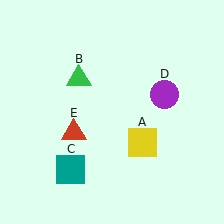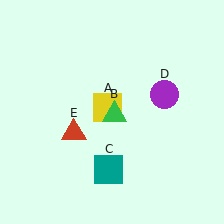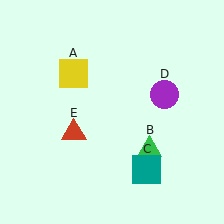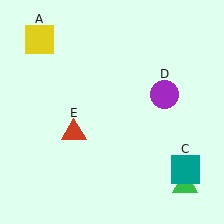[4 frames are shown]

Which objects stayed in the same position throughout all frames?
Purple circle (object D) and red triangle (object E) remained stationary.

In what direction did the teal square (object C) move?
The teal square (object C) moved right.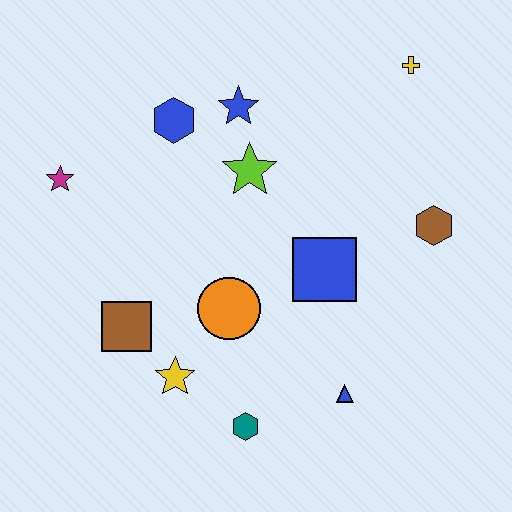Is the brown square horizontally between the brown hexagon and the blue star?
No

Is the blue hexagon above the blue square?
Yes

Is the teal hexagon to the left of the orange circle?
No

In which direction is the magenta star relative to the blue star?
The magenta star is to the left of the blue star.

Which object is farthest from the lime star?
The teal hexagon is farthest from the lime star.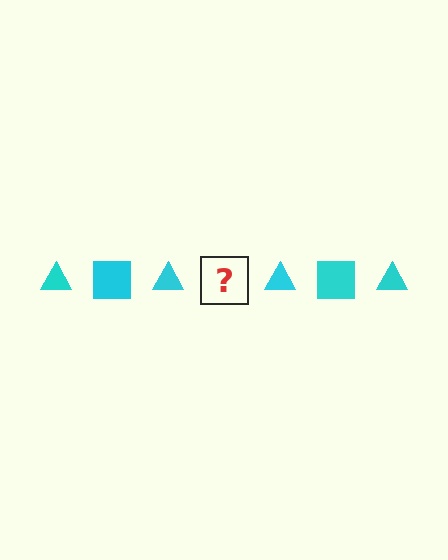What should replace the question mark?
The question mark should be replaced with a cyan square.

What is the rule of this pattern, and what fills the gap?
The rule is that the pattern cycles through triangle, square shapes in cyan. The gap should be filled with a cyan square.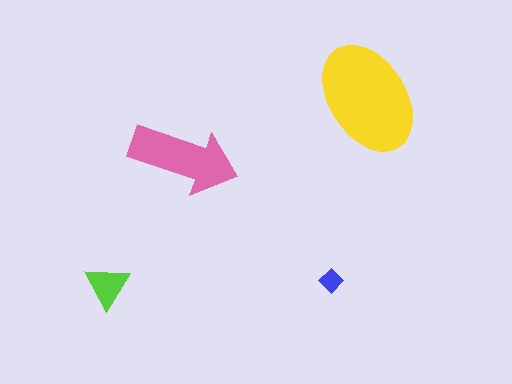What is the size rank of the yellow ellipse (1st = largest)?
1st.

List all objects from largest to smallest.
The yellow ellipse, the pink arrow, the lime triangle, the blue diamond.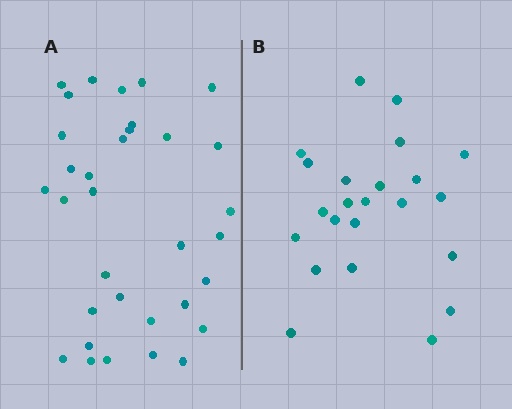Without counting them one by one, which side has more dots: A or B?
Region A (the left region) has more dots.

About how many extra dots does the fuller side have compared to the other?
Region A has roughly 10 or so more dots than region B.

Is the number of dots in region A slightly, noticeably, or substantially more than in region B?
Region A has noticeably more, but not dramatically so. The ratio is roughly 1.4 to 1.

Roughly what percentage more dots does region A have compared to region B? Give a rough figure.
About 45% more.